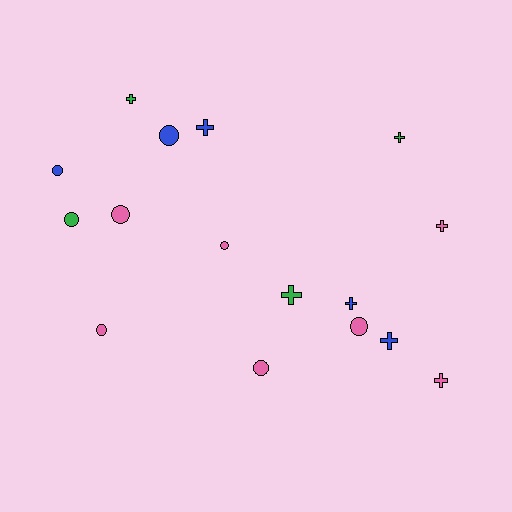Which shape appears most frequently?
Circle, with 8 objects.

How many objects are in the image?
There are 16 objects.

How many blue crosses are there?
There are 3 blue crosses.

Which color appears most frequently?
Pink, with 7 objects.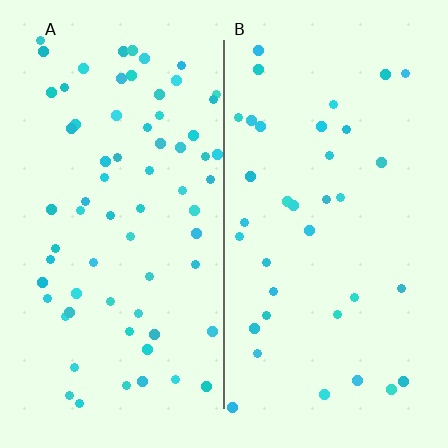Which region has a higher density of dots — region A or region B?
A (the left).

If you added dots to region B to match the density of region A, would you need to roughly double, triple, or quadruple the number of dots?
Approximately double.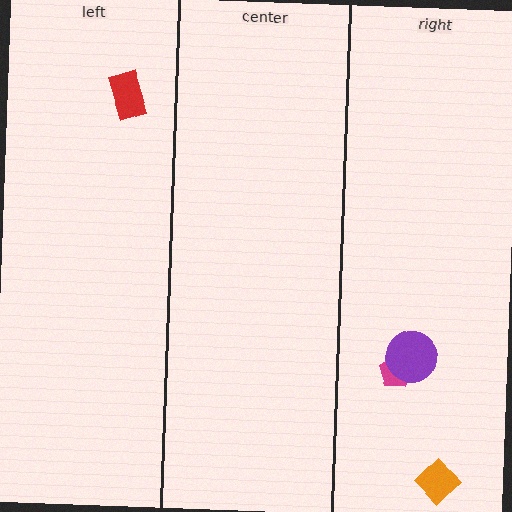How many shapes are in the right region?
3.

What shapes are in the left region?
The red rectangle.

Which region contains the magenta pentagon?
The right region.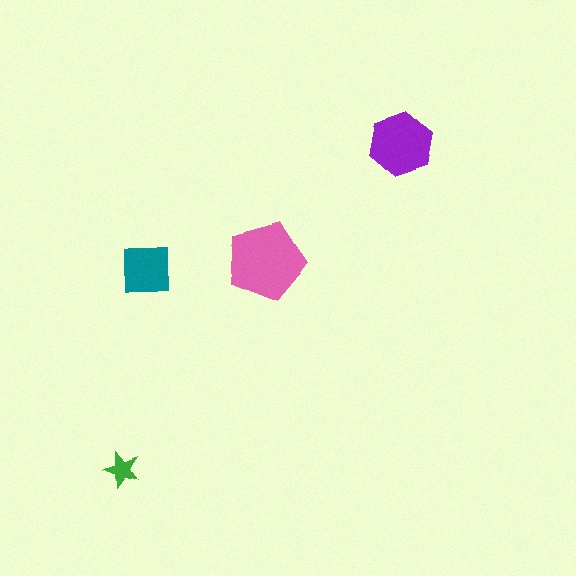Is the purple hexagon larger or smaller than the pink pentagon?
Smaller.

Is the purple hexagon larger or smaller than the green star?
Larger.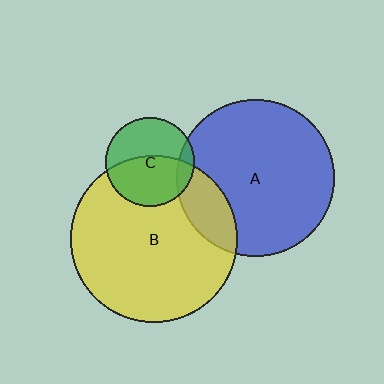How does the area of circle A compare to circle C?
Approximately 3.1 times.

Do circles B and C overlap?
Yes.